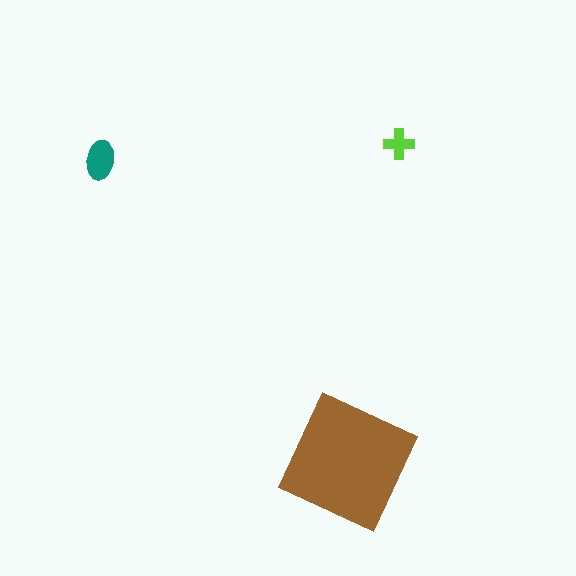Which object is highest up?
The lime cross is topmost.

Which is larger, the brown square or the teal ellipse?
The brown square.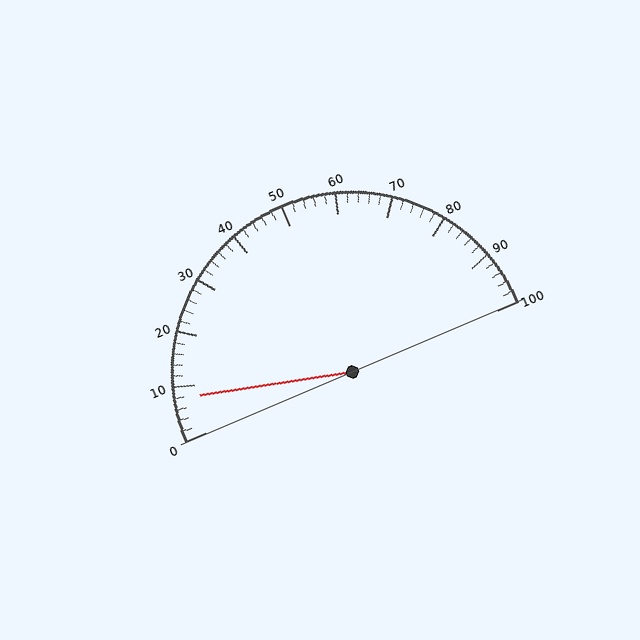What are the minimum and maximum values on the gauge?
The gauge ranges from 0 to 100.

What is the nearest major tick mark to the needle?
The nearest major tick mark is 10.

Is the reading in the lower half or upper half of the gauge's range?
The reading is in the lower half of the range (0 to 100).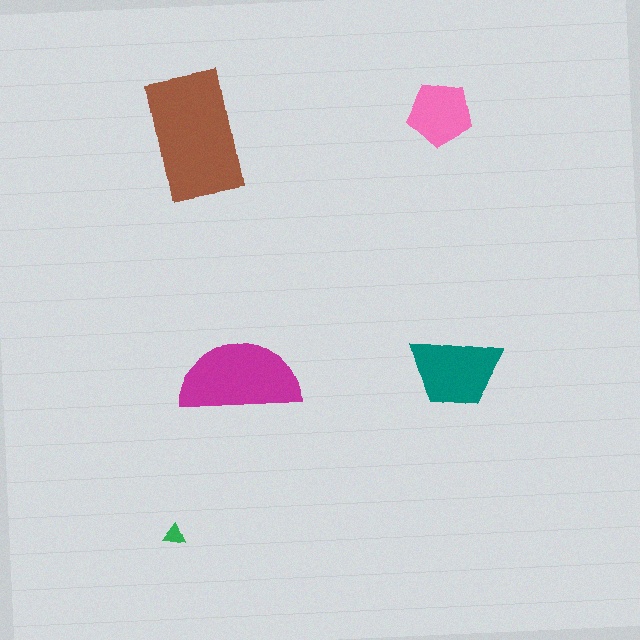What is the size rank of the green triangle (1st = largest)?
5th.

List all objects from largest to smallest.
The brown rectangle, the magenta semicircle, the teal trapezoid, the pink pentagon, the green triangle.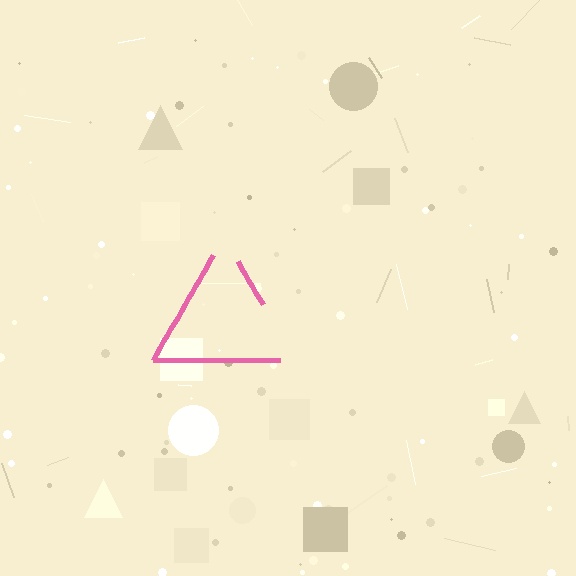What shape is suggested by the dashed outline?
The dashed outline suggests a triangle.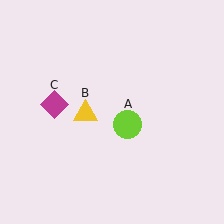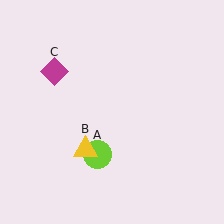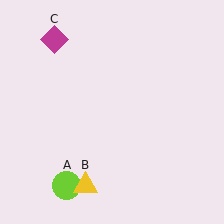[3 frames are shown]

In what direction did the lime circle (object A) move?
The lime circle (object A) moved down and to the left.